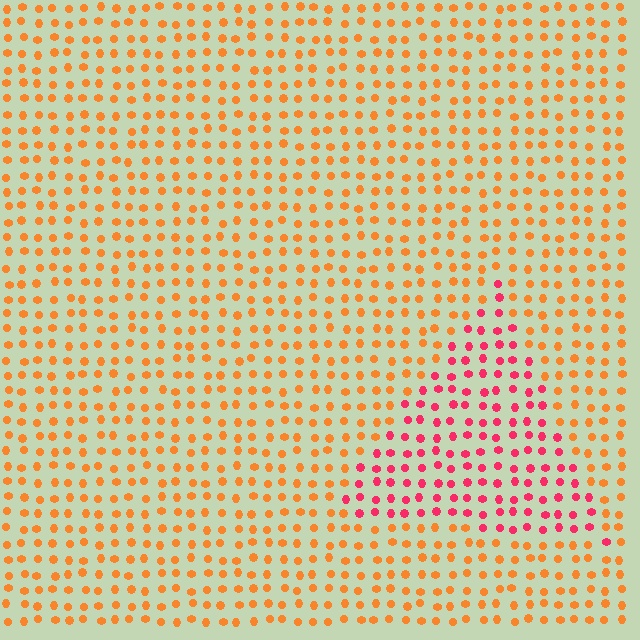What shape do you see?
I see a triangle.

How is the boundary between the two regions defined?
The boundary is defined purely by a slight shift in hue (about 44 degrees). Spacing, size, and orientation are identical on both sides.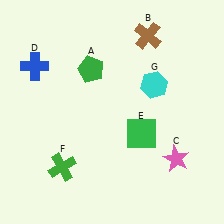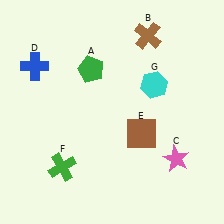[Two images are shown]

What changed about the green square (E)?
In Image 1, E is green. In Image 2, it changed to brown.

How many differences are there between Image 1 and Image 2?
There is 1 difference between the two images.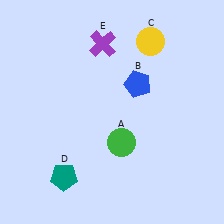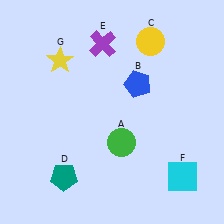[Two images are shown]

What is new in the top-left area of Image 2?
A yellow star (G) was added in the top-left area of Image 2.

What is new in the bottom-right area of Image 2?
A cyan square (F) was added in the bottom-right area of Image 2.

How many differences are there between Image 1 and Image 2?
There are 2 differences between the two images.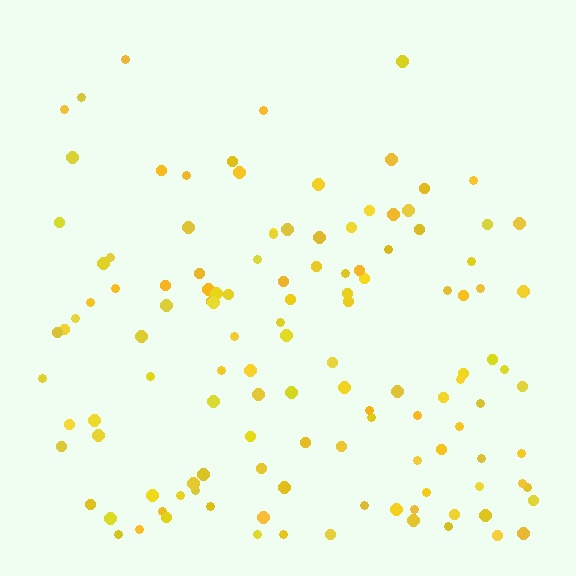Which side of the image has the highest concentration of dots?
The bottom.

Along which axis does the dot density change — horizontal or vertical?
Vertical.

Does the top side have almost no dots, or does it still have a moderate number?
Still a moderate number, just noticeably fewer than the bottom.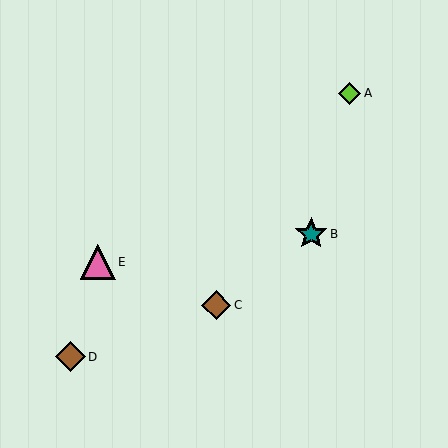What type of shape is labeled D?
Shape D is a brown diamond.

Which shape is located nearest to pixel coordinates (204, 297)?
The brown diamond (labeled C) at (216, 305) is nearest to that location.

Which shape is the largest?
The pink triangle (labeled E) is the largest.